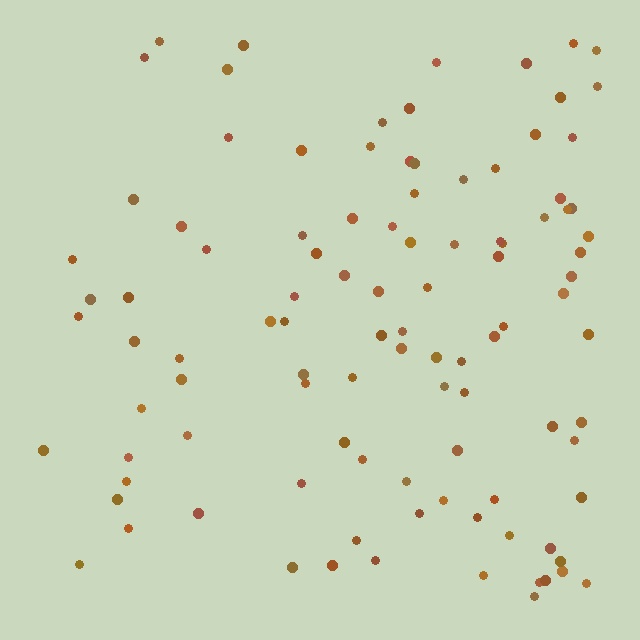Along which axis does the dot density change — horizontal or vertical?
Horizontal.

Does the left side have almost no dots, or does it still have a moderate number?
Still a moderate number, just noticeably fewer than the right.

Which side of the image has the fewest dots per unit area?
The left.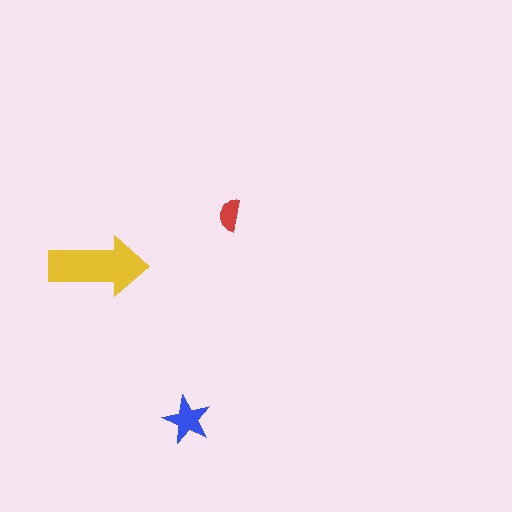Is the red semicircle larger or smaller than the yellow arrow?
Smaller.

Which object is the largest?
The yellow arrow.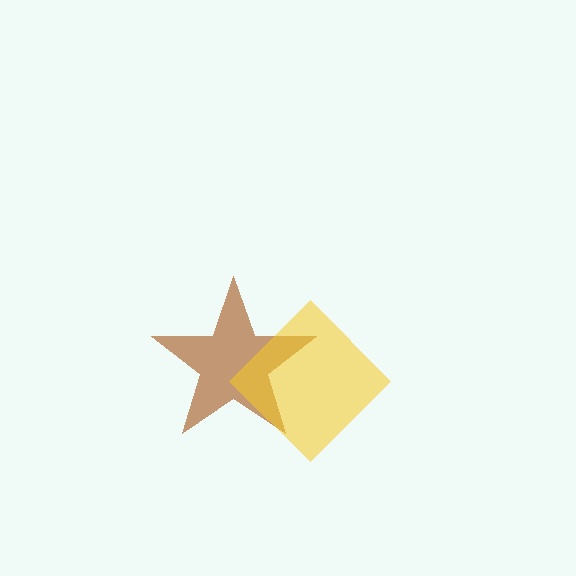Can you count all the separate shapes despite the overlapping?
Yes, there are 2 separate shapes.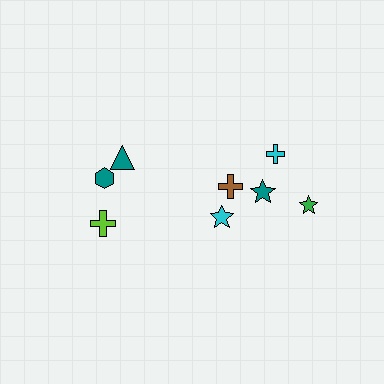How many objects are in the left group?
There are 3 objects.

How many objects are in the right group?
There are 5 objects.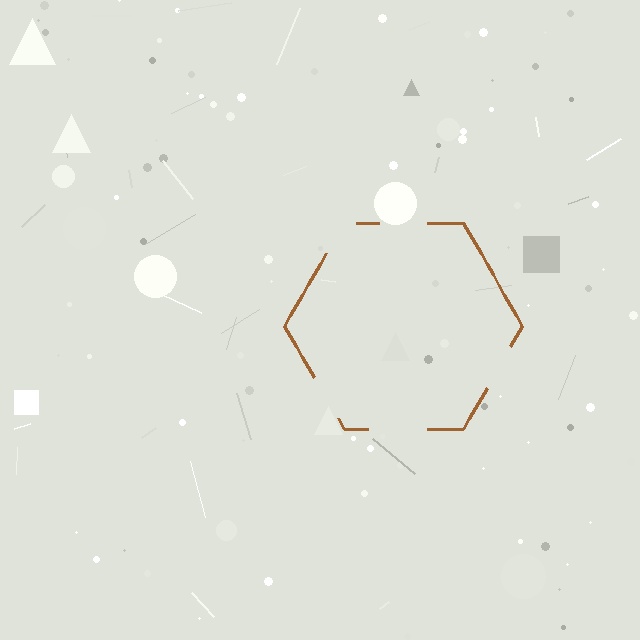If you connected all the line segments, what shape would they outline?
They would outline a hexagon.